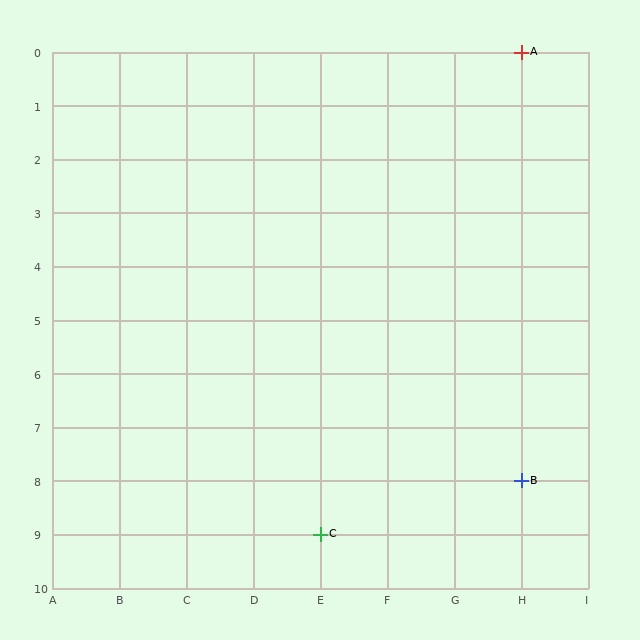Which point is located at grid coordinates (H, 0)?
Point A is at (H, 0).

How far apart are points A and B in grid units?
Points A and B are 8 rows apart.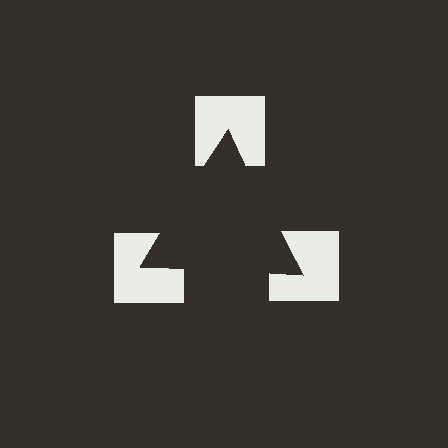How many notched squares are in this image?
There are 3 — one at each vertex of the illusory triangle.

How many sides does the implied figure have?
3 sides.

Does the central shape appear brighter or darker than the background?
It typically appears slightly darker than the background, even though no actual brightness change is drawn.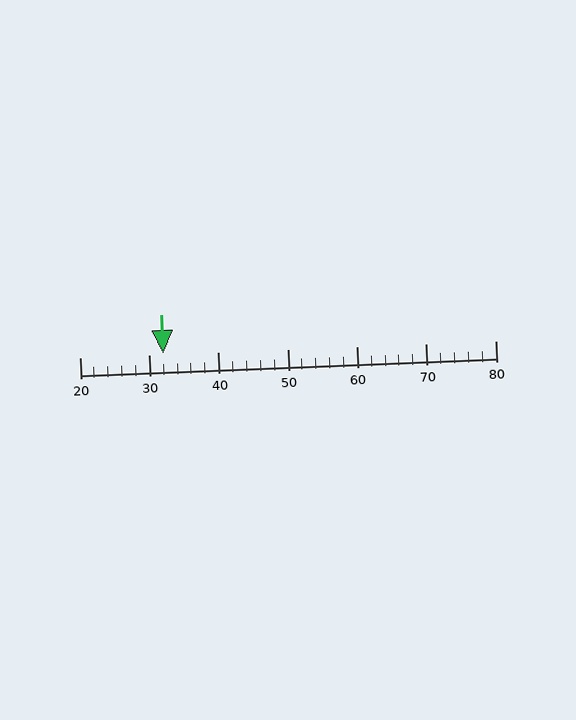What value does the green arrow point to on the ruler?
The green arrow points to approximately 32.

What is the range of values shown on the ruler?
The ruler shows values from 20 to 80.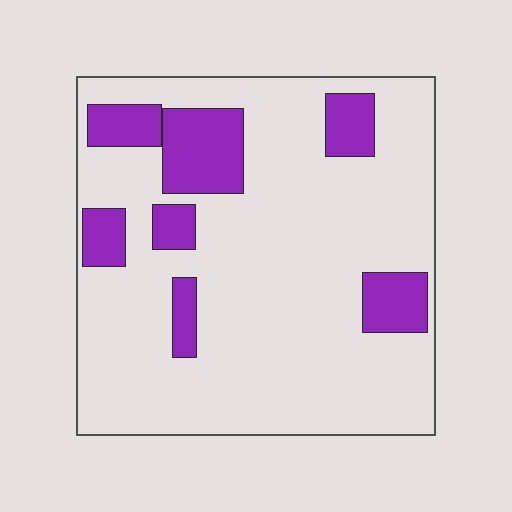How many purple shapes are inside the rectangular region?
7.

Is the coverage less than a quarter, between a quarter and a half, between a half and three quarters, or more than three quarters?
Less than a quarter.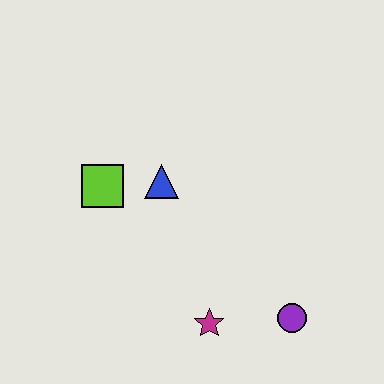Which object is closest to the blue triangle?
The lime square is closest to the blue triangle.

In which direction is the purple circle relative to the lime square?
The purple circle is to the right of the lime square.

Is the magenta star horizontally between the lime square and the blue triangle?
No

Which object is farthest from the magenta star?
The lime square is farthest from the magenta star.